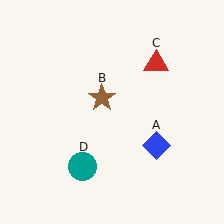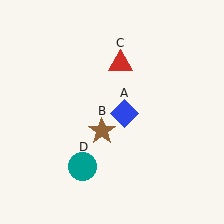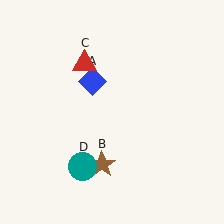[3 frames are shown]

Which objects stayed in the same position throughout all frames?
Teal circle (object D) remained stationary.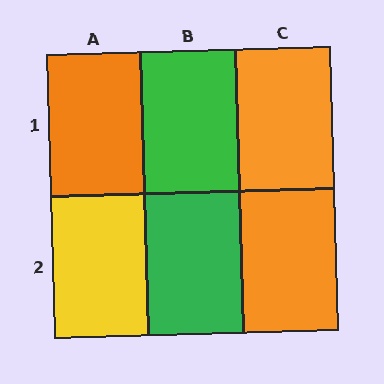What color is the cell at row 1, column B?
Green.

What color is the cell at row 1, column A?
Orange.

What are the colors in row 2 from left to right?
Yellow, green, orange.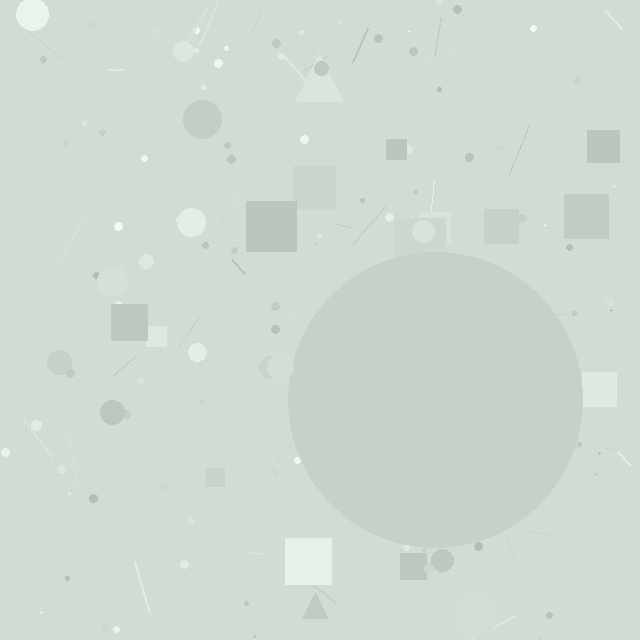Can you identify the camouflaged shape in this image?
The camouflaged shape is a circle.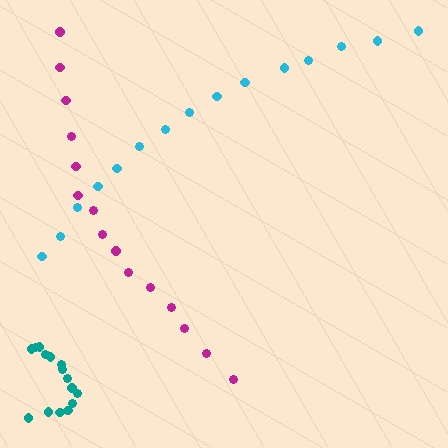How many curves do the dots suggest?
There are 3 distinct paths.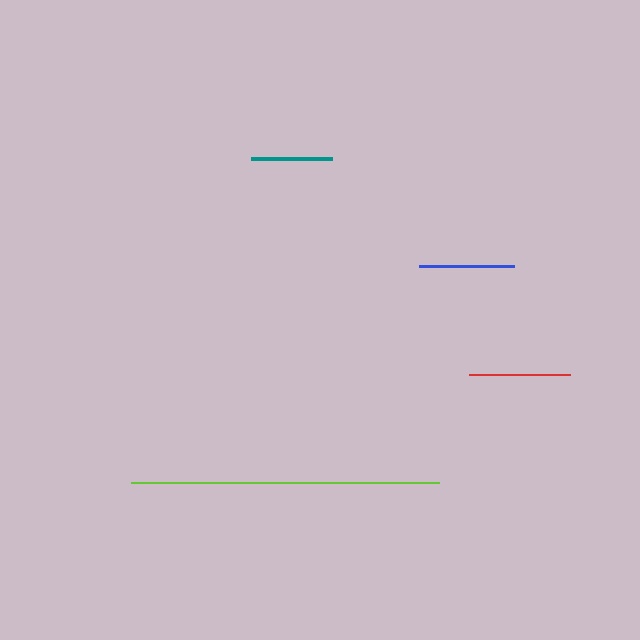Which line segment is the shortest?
The teal line is the shortest at approximately 81 pixels.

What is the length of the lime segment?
The lime segment is approximately 307 pixels long.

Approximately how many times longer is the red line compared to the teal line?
The red line is approximately 1.2 times the length of the teal line.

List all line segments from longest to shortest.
From longest to shortest: lime, red, blue, teal.